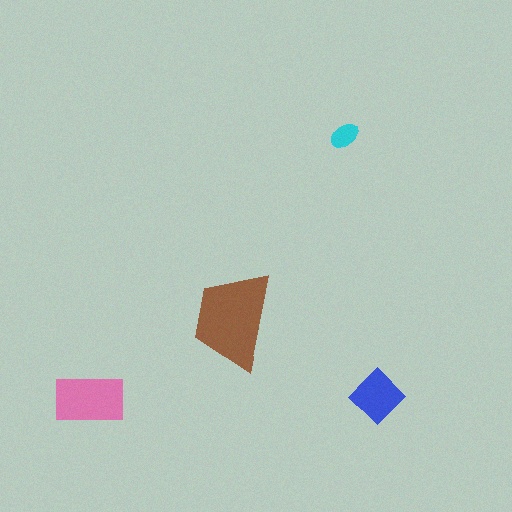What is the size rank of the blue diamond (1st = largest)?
3rd.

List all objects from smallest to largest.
The cyan ellipse, the blue diamond, the pink rectangle, the brown trapezoid.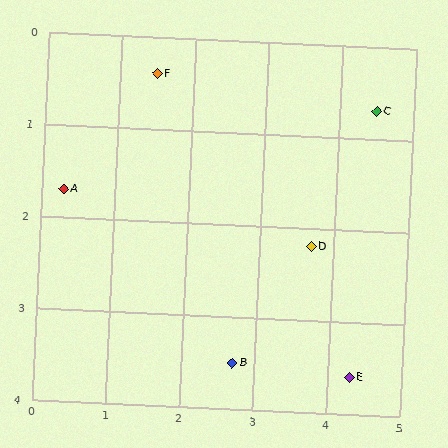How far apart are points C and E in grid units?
Points C and E are about 2.9 grid units apart.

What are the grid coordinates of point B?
Point B is at approximately (2.7, 3.5).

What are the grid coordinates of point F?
Point F is at approximately (1.5, 0.4).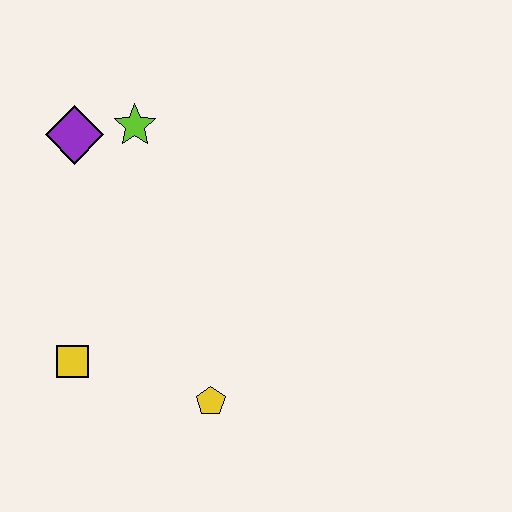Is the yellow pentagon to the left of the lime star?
No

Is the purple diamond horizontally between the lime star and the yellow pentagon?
No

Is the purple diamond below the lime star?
Yes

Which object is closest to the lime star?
The purple diamond is closest to the lime star.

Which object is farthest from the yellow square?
The lime star is farthest from the yellow square.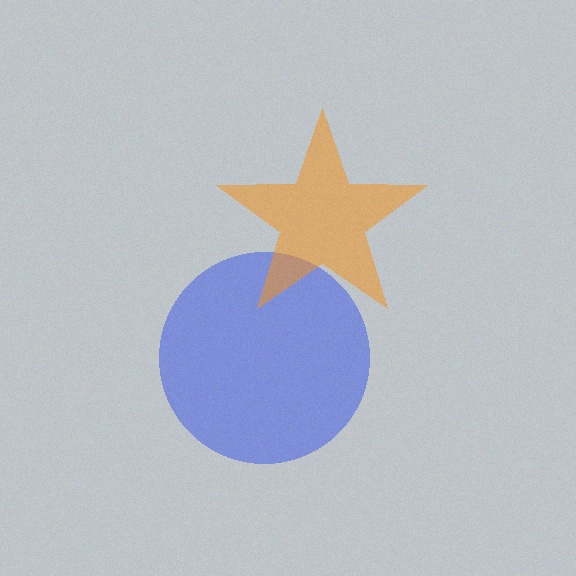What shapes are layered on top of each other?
The layered shapes are: a blue circle, an orange star.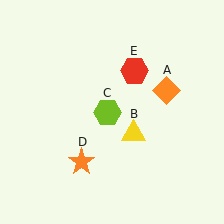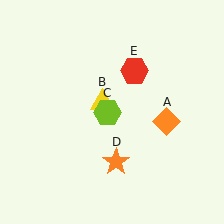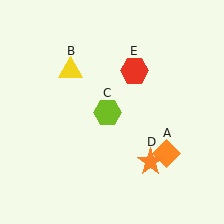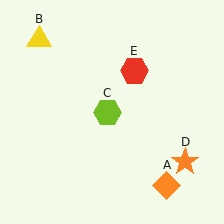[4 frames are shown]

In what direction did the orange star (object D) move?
The orange star (object D) moved right.